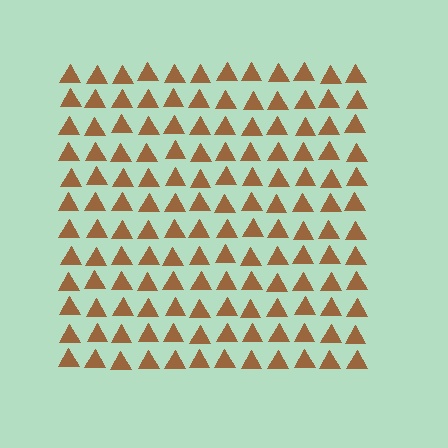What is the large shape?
The large shape is a square.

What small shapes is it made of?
It is made of small triangles.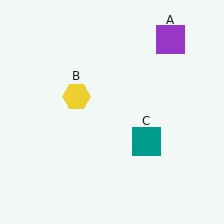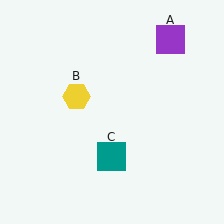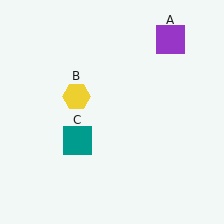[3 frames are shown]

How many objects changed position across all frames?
1 object changed position: teal square (object C).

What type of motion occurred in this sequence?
The teal square (object C) rotated clockwise around the center of the scene.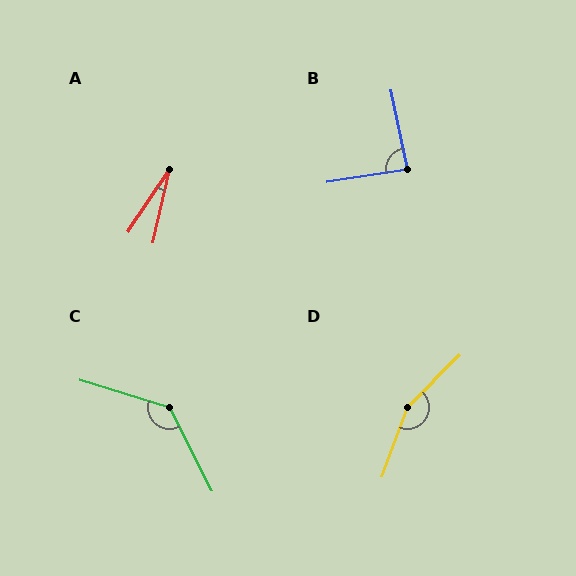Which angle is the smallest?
A, at approximately 21 degrees.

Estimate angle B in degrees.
Approximately 87 degrees.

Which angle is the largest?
D, at approximately 155 degrees.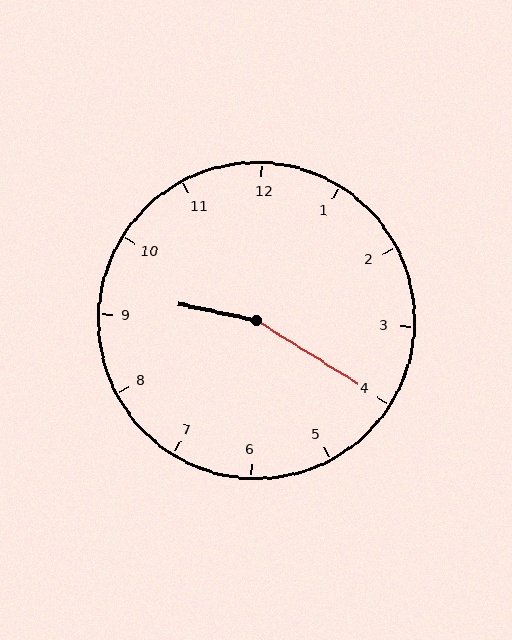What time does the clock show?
9:20.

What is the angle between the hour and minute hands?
Approximately 160 degrees.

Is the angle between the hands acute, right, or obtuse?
It is obtuse.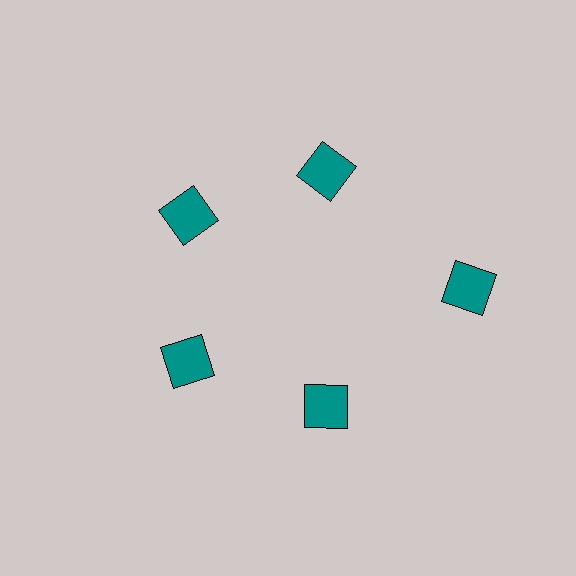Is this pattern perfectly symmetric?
No. The 5 teal squares are arranged in a ring, but one element near the 3 o'clock position is pushed outward from the center, breaking the 5-fold rotational symmetry.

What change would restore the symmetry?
The symmetry would be restored by moving it inward, back onto the ring so that all 5 squares sit at equal angles and equal distance from the center.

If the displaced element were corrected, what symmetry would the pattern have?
It would have 5-fold rotational symmetry — the pattern would map onto itself every 72 degrees.